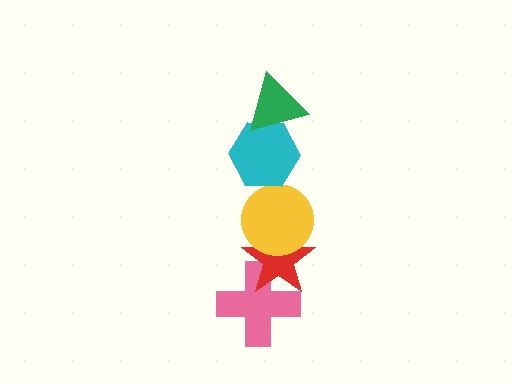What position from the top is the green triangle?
The green triangle is 1st from the top.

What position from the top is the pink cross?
The pink cross is 5th from the top.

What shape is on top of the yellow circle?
The cyan hexagon is on top of the yellow circle.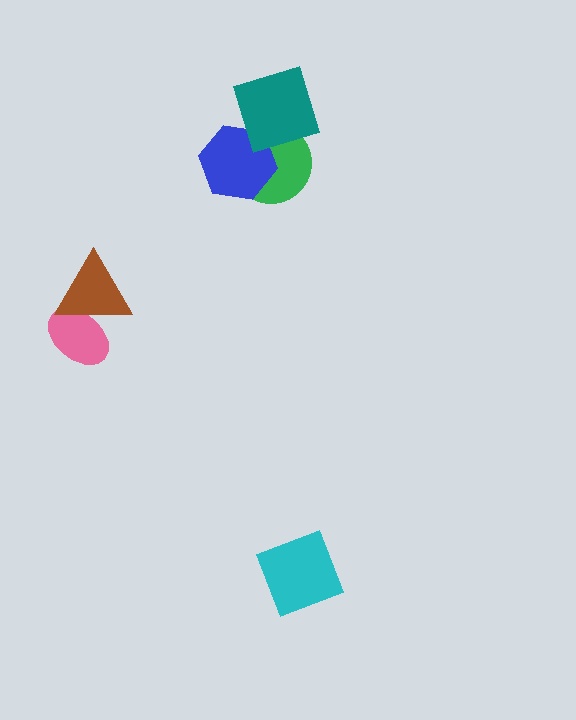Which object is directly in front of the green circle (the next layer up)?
The blue hexagon is directly in front of the green circle.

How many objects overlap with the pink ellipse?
1 object overlaps with the pink ellipse.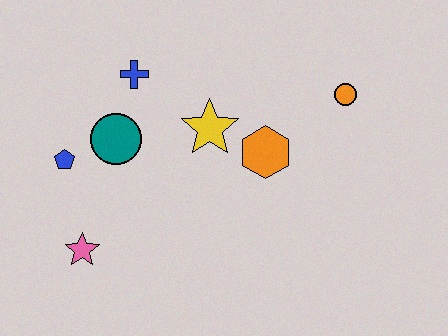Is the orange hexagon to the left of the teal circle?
No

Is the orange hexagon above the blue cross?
No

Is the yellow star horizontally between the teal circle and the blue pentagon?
No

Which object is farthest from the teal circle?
The orange circle is farthest from the teal circle.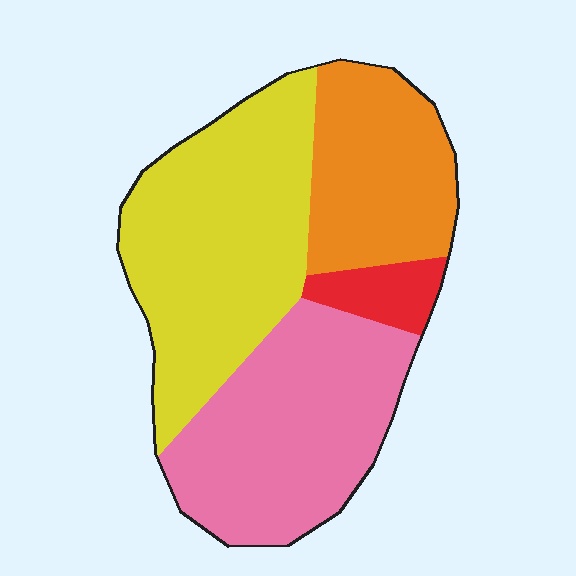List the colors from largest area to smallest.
From largest to smallest: yellow, pink, orange, red.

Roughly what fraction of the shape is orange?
Orange covers roughly 20% of the shape.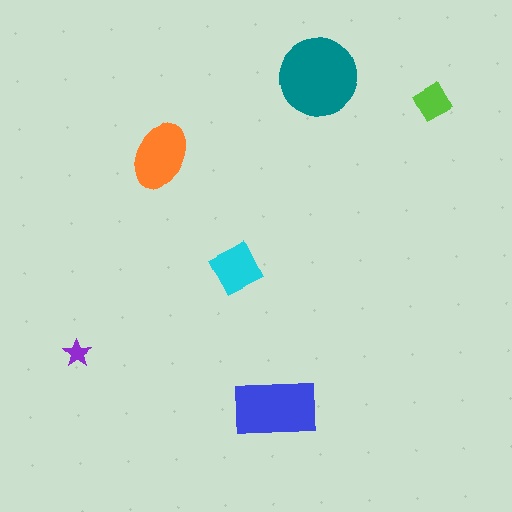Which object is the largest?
The teal circle.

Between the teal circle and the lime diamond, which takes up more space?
The teal circle.